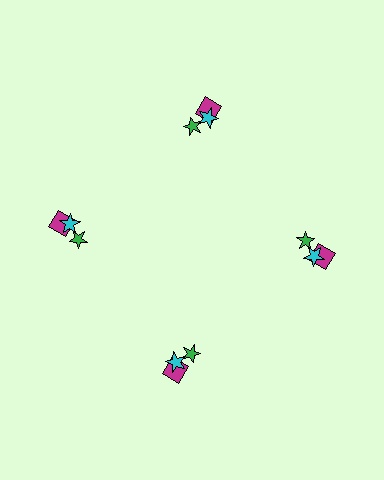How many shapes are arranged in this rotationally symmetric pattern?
There are 12 shapes, arranged in 4 groups of 3.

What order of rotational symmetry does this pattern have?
This pattern has 4-fold rotational symmetry.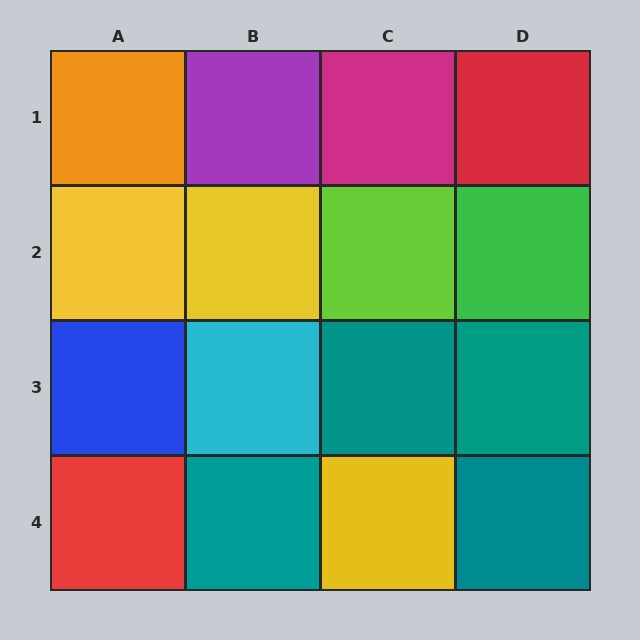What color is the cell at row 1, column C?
Magenta.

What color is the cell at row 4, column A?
Red.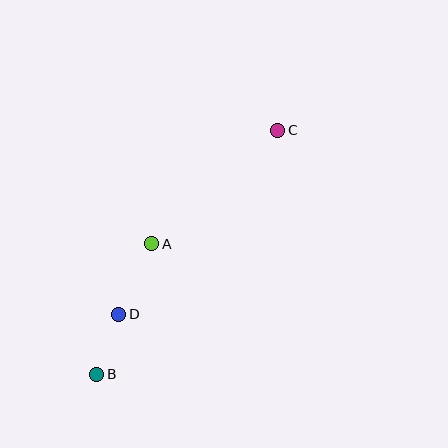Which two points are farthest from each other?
Points B and C are farthest from each other.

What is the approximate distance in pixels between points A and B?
The distance between A and B is approximately 142 pixels.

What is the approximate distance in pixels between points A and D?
The distance between A and D is approximately 78 pixels.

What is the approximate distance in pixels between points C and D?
The distance between C and D is approximately 243 pixels.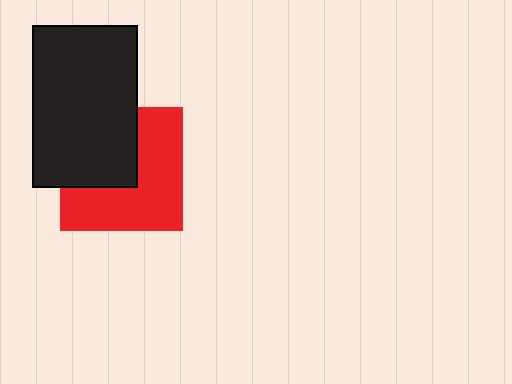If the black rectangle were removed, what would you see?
You would see the complete red square.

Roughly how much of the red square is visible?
About half of it is visible (roughly 59%).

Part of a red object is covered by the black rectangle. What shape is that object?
It is a square.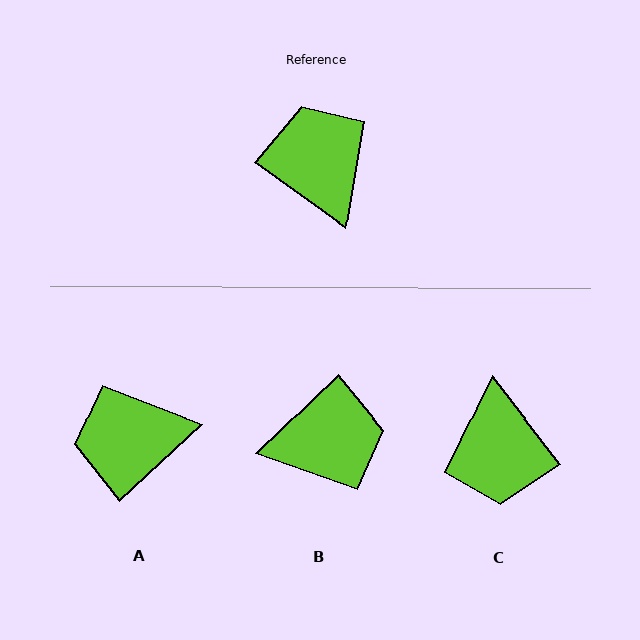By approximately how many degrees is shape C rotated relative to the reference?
Approximately 163 degrees counter-clockwise.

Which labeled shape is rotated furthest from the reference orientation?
C, about 163 degrees away.